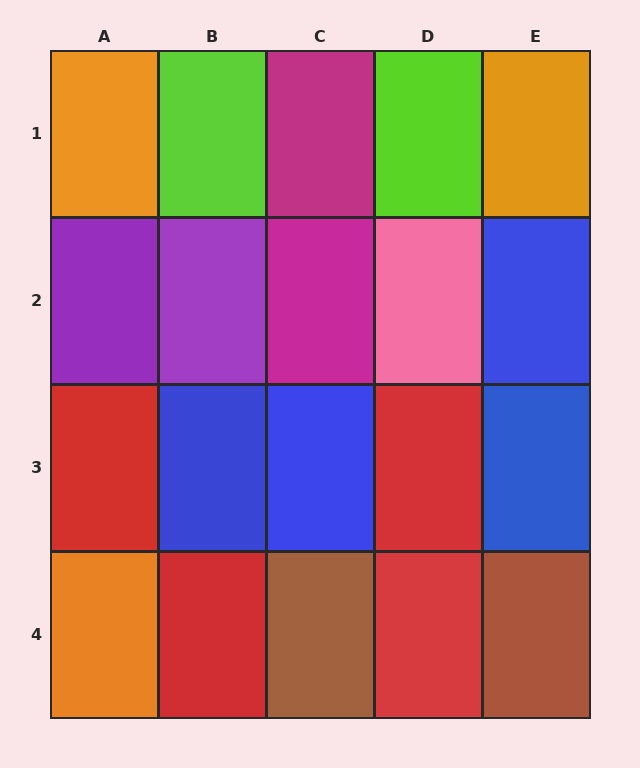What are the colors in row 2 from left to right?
Purple, purple, magenta, pink, blue.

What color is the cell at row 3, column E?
Blue.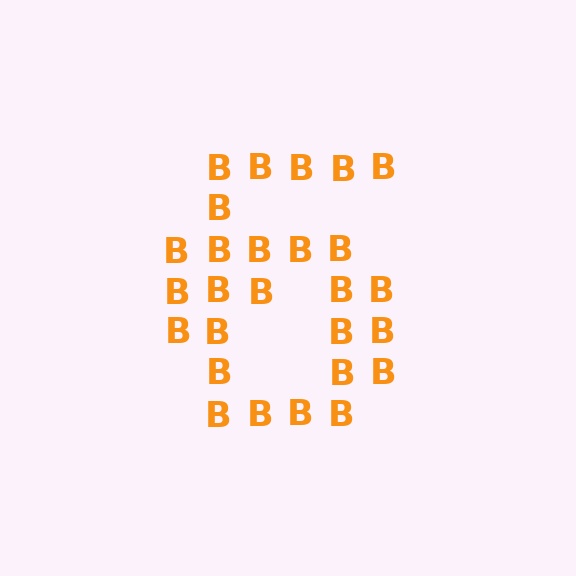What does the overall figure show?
The overall figure shows the digit 6.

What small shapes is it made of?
It is made of small letter B's.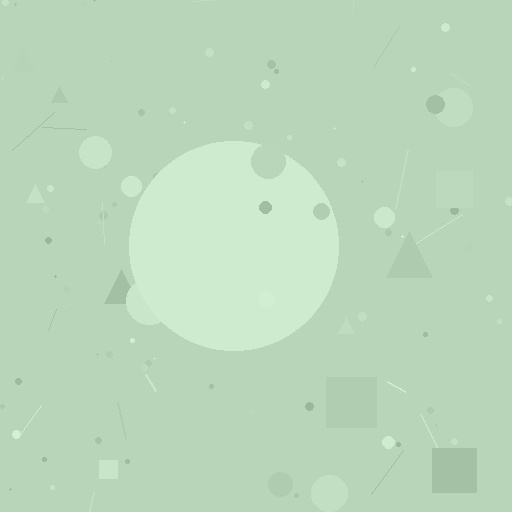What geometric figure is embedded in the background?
A circle is embedded in the background.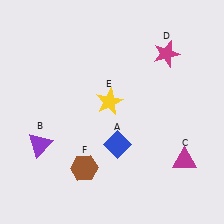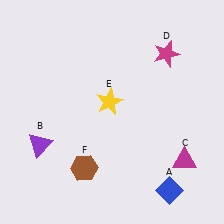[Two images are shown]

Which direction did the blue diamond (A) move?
The blue diamond (A) moved right.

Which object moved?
The blue diamond (A) moved right.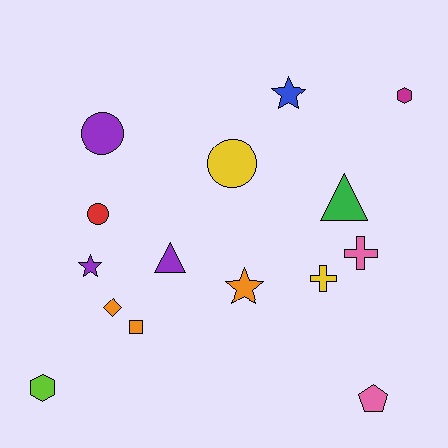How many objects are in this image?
There are 15 objects.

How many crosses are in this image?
There are 2 crosses.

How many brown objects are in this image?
There are no brown objects.